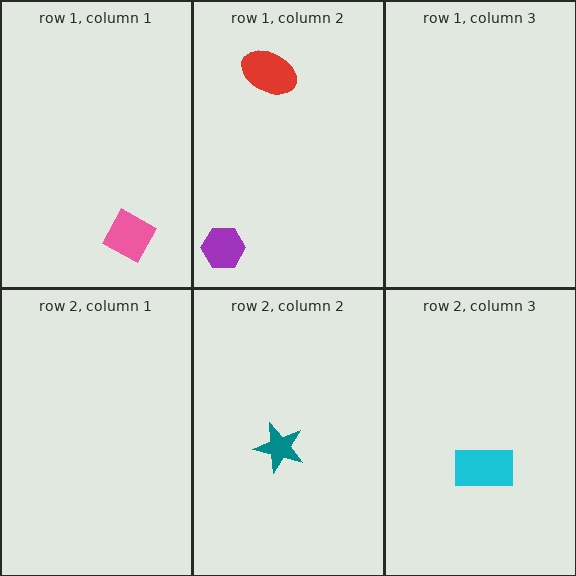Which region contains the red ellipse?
The row 1, column 2 region.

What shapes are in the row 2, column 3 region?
The cyan rectangle.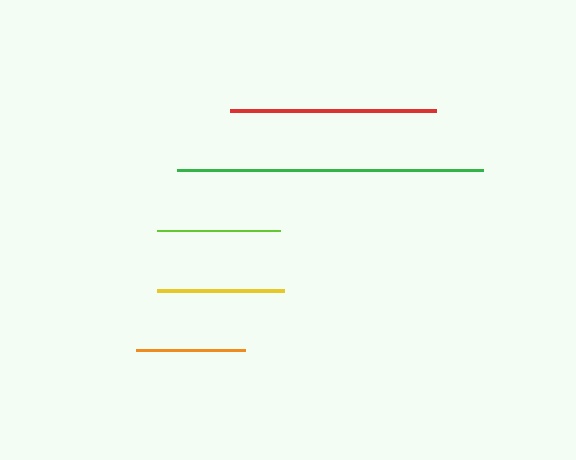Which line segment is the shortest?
The orange line is the shortest at approximately 109 pixels.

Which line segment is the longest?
The green line is the longest at approximately 306 pixels.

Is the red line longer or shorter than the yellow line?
The red line is longer than the yellow line.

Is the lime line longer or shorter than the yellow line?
The yellow line is longer than the lime line.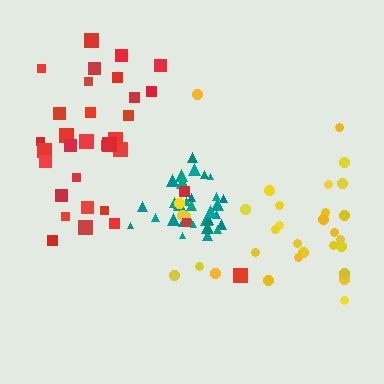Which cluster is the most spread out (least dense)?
Yellow.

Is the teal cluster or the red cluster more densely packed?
Teal.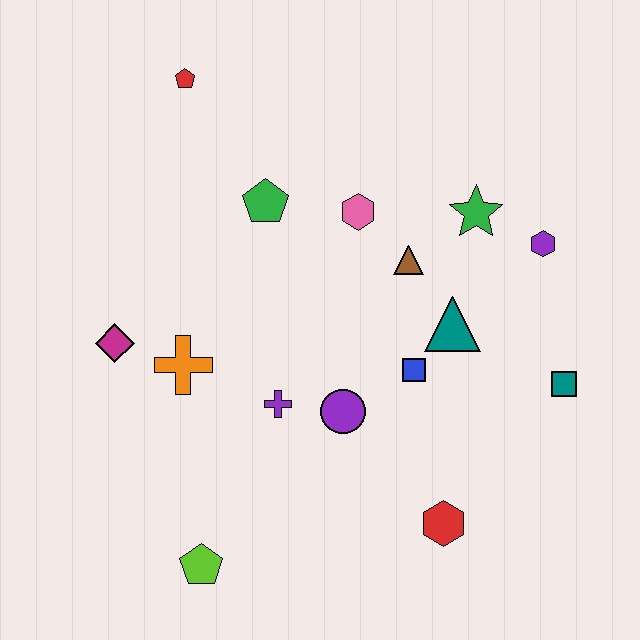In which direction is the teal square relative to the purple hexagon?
The teal square is below the purple hexagon.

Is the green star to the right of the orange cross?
Yes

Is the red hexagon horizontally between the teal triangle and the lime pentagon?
Yes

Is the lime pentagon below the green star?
Yes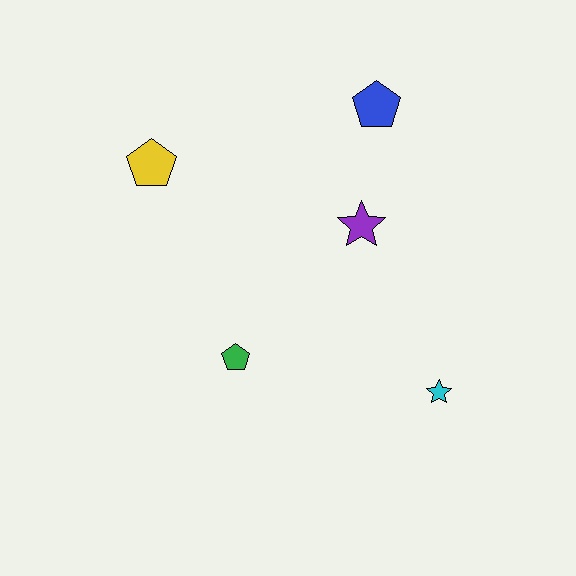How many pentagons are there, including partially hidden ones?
There are 3 pentagons.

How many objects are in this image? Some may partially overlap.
There are 5 objects.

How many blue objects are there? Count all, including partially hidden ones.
There is 1 blue object.